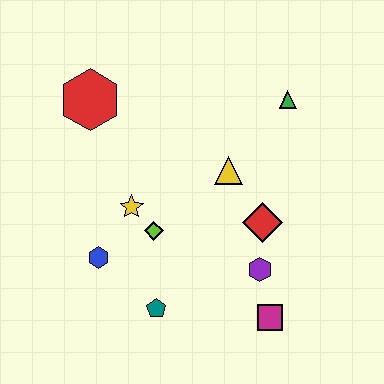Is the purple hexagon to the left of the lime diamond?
No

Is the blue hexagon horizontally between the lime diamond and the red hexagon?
Yes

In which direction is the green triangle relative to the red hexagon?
The green triangle is to the right of the red hexagon.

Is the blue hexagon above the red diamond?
No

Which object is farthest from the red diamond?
The red hexagon is farthest from the red diamond.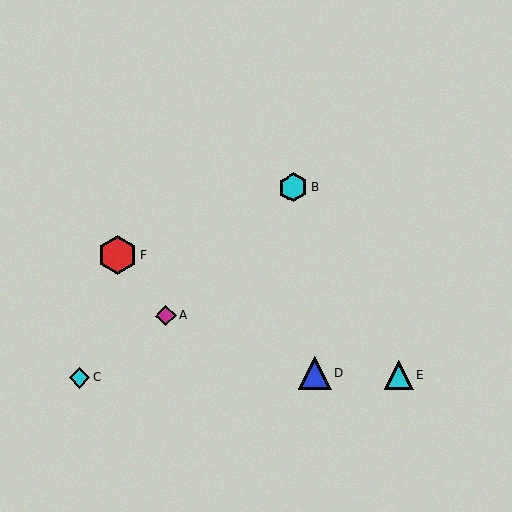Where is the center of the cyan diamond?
The center of the cyan diamond is at (79, 378).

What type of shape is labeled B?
Shape B is a cyan hexagon.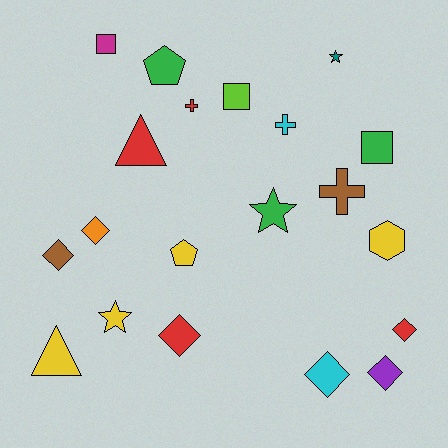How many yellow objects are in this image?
There are 4 yellow objects.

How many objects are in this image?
There are 20 objects.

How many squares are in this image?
There are 3 squares.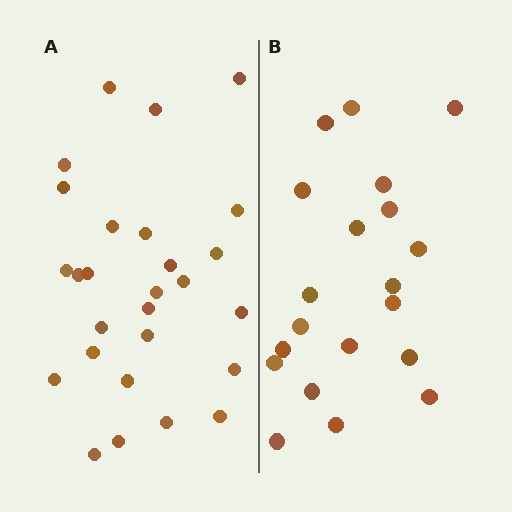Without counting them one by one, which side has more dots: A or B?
Region A (the left region) has more dots.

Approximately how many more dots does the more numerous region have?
Region A has roughly 8 or so more dots than region B.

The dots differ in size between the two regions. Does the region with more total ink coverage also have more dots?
No. Region B has more total ink coverage because its dots are larger, but region A actually contains more individual dots. Total area can be misleading — the number of items is what matters here.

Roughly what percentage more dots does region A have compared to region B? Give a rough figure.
About 35% more.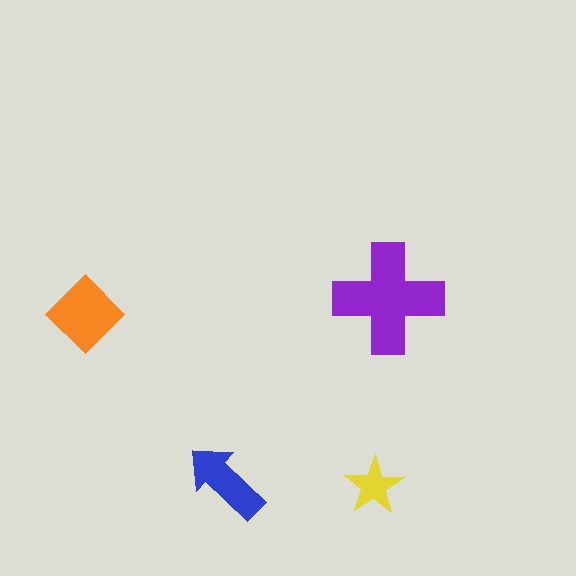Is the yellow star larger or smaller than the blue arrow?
Smaller.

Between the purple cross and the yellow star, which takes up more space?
The purple cross.